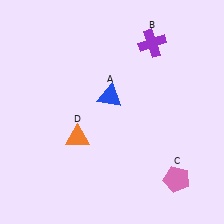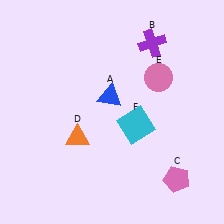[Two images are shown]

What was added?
A pink circle (E), a cyan square (F) were added in Image 2.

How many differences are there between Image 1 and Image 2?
There are 2 differences between the two images.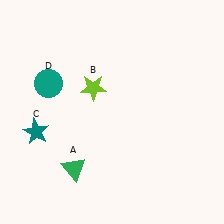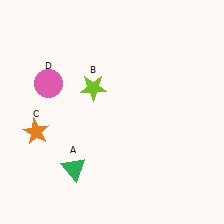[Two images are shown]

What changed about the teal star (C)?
In Image 1, C is teal. In Image 2, it changed to orange.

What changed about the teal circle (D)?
In Image 1, D is teal. In Image 2, it changed to pink.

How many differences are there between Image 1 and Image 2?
There are 2 differences between the two images.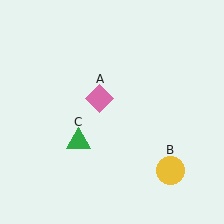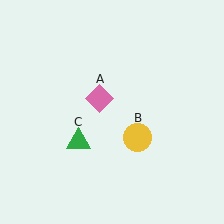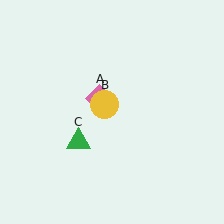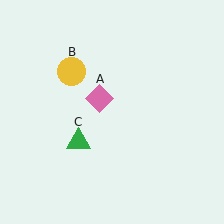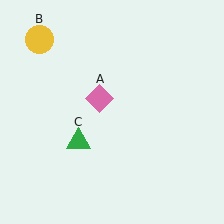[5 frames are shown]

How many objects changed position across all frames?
1 object changed position: yellow circle (object B).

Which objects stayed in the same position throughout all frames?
Pink diamond (object A) and green triangle (object C) remained stationary.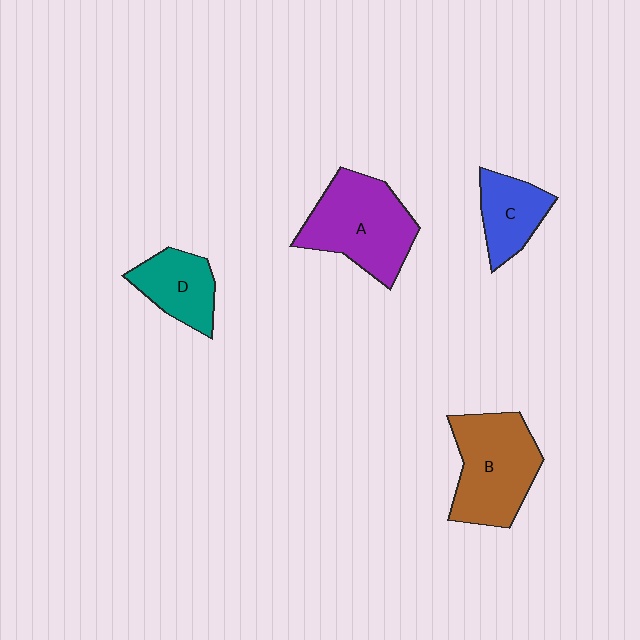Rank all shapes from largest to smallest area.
From largest to smallest: A (purple), B (brown), D (teal), C (blue).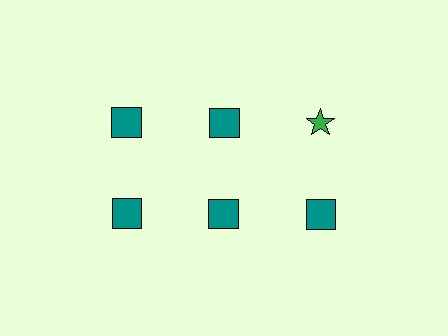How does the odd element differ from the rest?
It differs in both color (green instead of teal) and shape (star instead of square).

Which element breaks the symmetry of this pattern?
The green star in the top row, center column breaks the symmetry. All other shapes are teal squares.